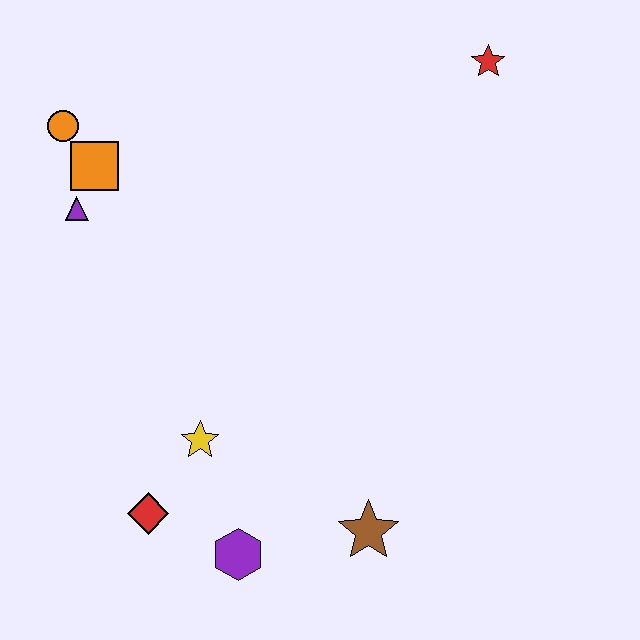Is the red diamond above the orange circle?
No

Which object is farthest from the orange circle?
The brown star is farthest from the orange circle.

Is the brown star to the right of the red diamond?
Yes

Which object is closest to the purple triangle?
The orange square is closest to the purple triangle.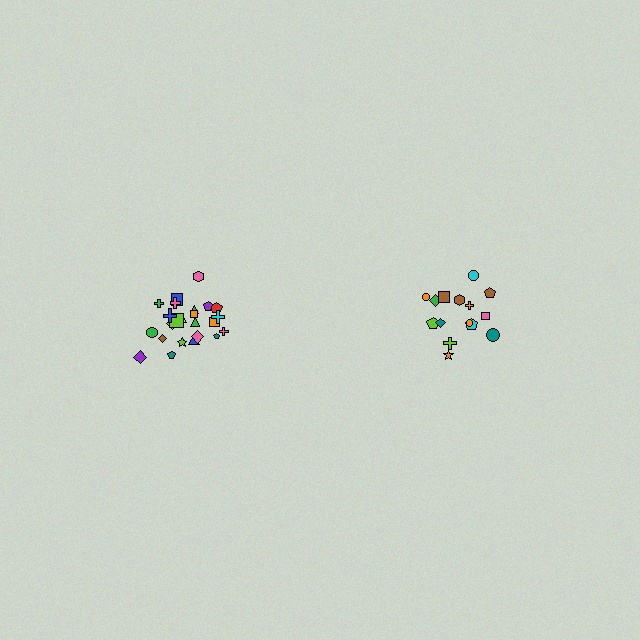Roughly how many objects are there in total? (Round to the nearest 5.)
Roughly 40 objects in total.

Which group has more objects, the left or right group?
The left group.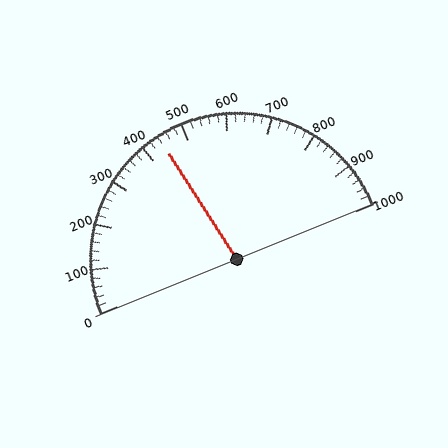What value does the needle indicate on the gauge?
The needle indicates approximately 440.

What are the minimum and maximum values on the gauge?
The gauge ranges from 0 to 1000.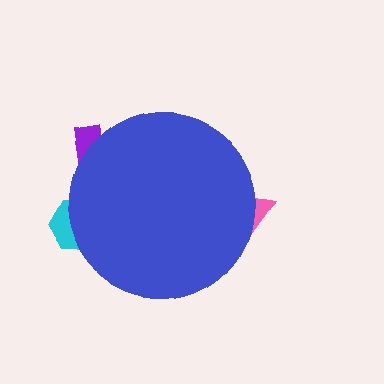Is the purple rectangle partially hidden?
Yes, the purple rectangle is partially hidden behind the blue circle.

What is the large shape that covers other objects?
A blue circle.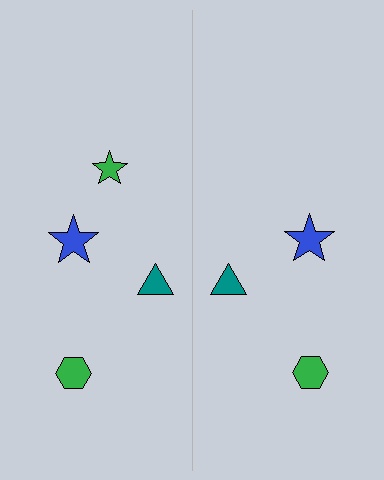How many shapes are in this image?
There are 7 shapes in this image.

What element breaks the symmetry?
A green star is missing from the right side.